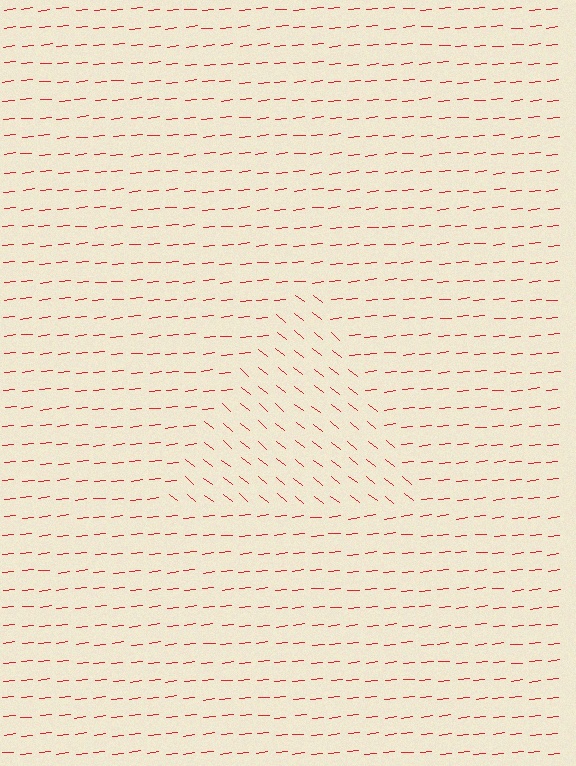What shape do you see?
I see a triangle.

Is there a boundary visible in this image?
Yes, there is a texture boundary formed by a change in line orientation.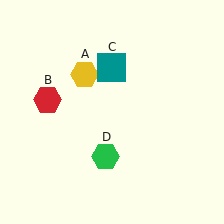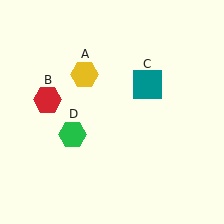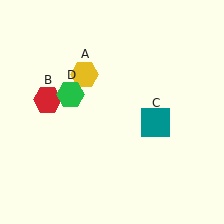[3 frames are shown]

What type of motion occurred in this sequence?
The teal square (object C), green hexagon (object D) rotated clockwise around the center of the scene.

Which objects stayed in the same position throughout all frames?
Yellow hexagon (object A) and red hexagon (object B) remained stationary.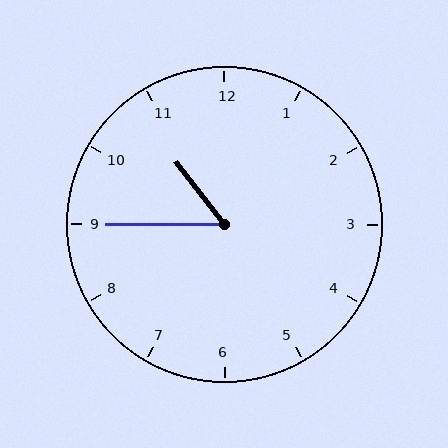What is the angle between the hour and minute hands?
Approximately 52 degrees.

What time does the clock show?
10:45.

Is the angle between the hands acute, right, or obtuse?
It is acute.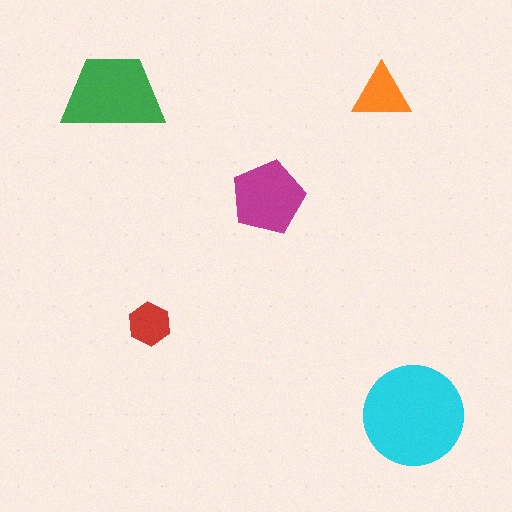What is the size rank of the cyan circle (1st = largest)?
1st.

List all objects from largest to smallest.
The cyan circle, the green trapezoid, the magenta pentagon, the orange triangle, the red hexagon.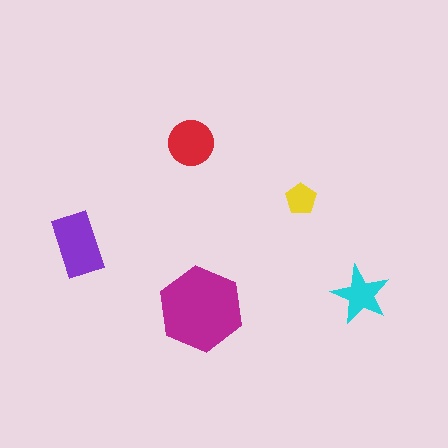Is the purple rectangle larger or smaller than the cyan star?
Larger.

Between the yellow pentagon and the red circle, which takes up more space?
The red circle.